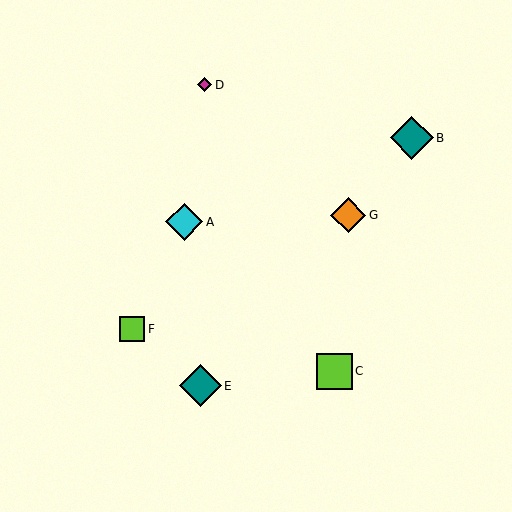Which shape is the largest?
The teal diamond (labeled B) is the largest.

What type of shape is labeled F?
Shape F is a lime square.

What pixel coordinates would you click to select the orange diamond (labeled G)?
Click at (348, 215) to select the orange diamond G.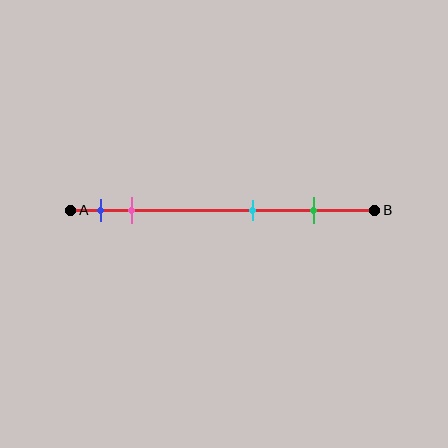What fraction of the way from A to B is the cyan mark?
The cyan mark is approximately 60% (0.6) of the way from A to B.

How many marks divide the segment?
There are 4 marks dividing the segment.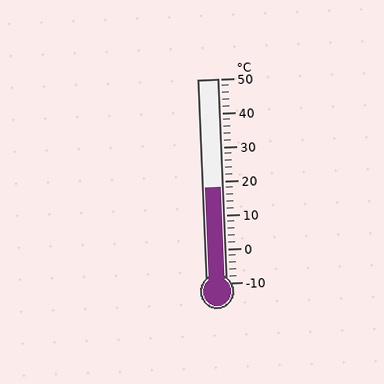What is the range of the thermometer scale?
The thermometer scale ranges from -10°C to 50°C.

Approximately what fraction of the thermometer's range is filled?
The thermometer is filled to approximately 45% of its range.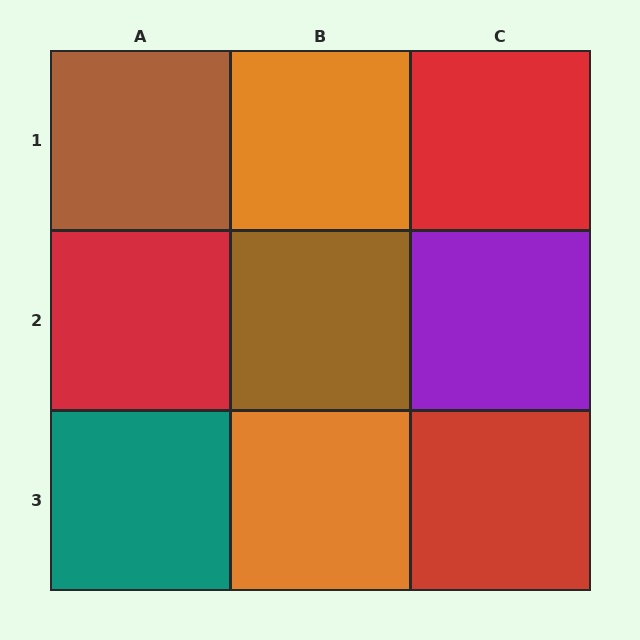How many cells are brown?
2 cells are brown.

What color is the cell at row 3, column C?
Red.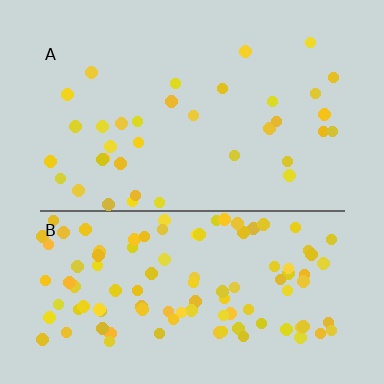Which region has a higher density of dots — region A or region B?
B (the bottom).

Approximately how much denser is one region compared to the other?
Approximately 3.0× — region B over region A.